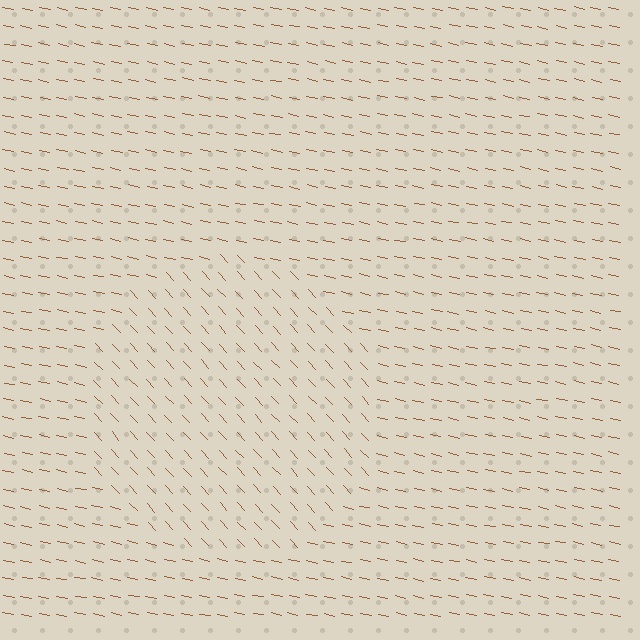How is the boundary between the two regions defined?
The boundary is defined purely by a change in line orientation (approximately 35 degrees difference). All lines are the same color and thickness.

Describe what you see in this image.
The image is filled with small brown line segments. A circle region in the image has lines oriented differently from the surrounding lines, creating a visible texture boundary.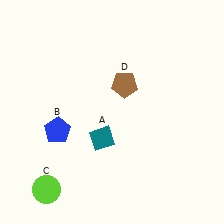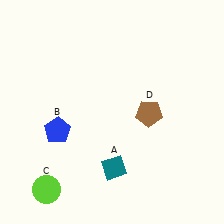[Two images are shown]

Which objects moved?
The objects that moved are: the teal diamond (A), the brown pentagon (D).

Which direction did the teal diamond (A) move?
The teal diamond (A) moved down.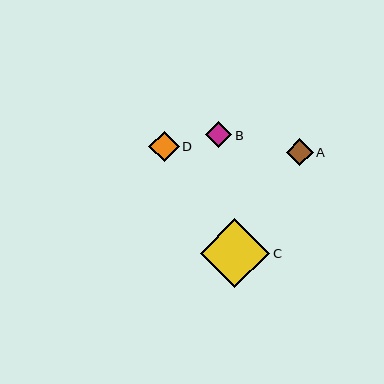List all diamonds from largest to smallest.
From largest to smallest: C, D, A, B.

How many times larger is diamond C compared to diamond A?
Diamond C is approximately 2.6 times the size of diamond A.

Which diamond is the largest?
Diamond C is the largest with a size of approximately 69 pixels.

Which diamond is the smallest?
Diamond B is the smallest with a size of approximately 26 pixels.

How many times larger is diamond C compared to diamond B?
Diamond C is approximately 2.7 times the size of diamond B.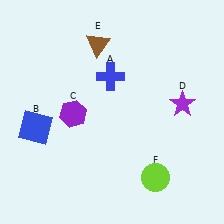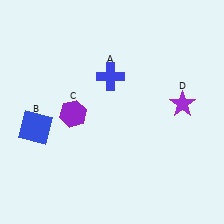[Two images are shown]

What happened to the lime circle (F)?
The lime circle (F) was removed in Image 2. It was in the bottom-right area of Image 1.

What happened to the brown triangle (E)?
The brown triangle (E) was removed in Image 2. It was in the top-left area of Image 1.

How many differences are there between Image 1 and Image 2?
There are 2 differences between the two images.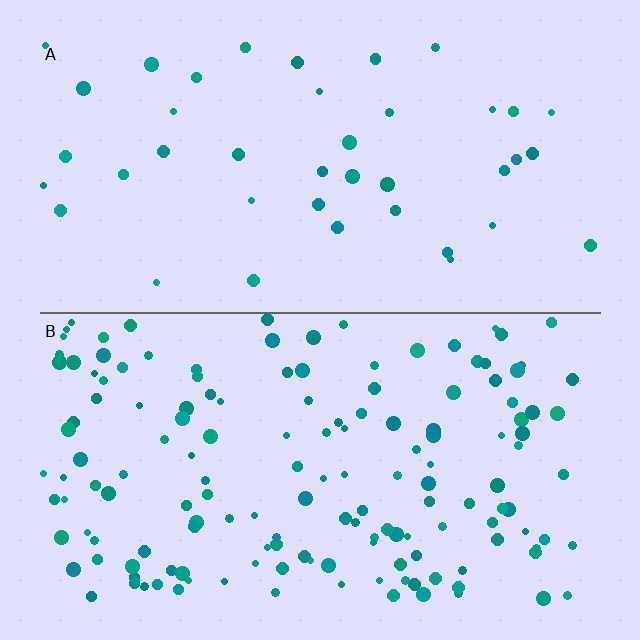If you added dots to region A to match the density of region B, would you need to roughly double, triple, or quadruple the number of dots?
Approximately quadruple.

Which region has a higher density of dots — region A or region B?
B (the bottom).